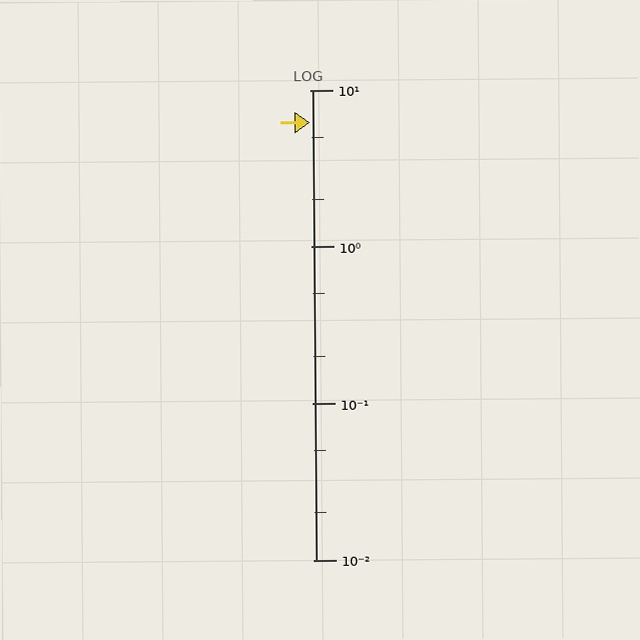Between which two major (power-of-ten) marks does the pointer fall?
The pointer is between 1 and 10.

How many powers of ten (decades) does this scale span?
The scale spans 3 decades, from 0.01 to 10.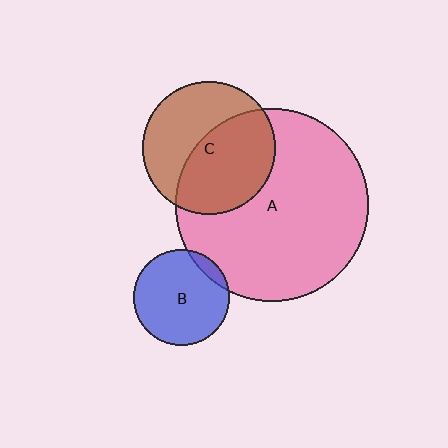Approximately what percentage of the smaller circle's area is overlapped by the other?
Approximately 55%.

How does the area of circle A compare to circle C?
Approximately 2.1 times.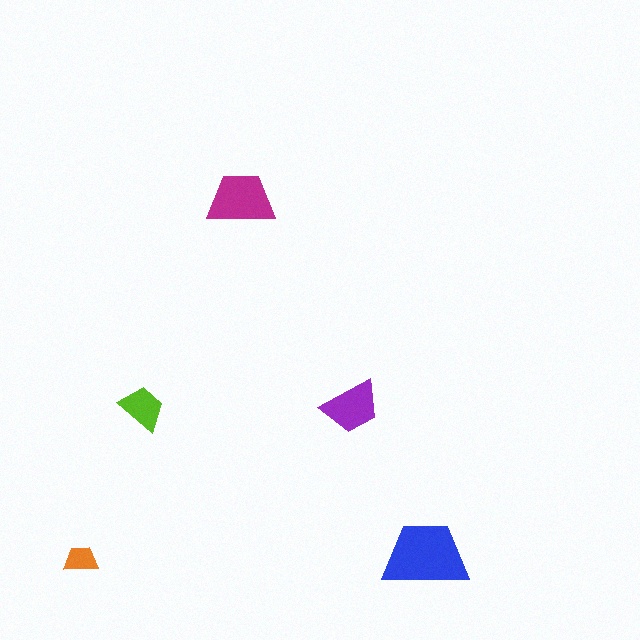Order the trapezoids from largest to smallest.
the blue one, the magenta one, the purple one, the lime one, the orange one.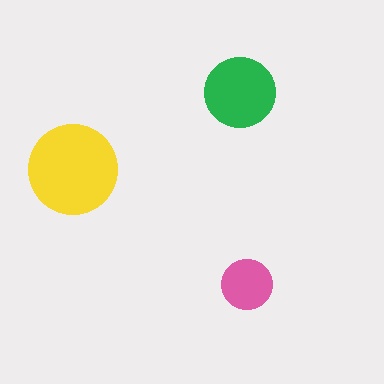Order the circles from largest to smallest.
the yellow one, the green one, the pink one.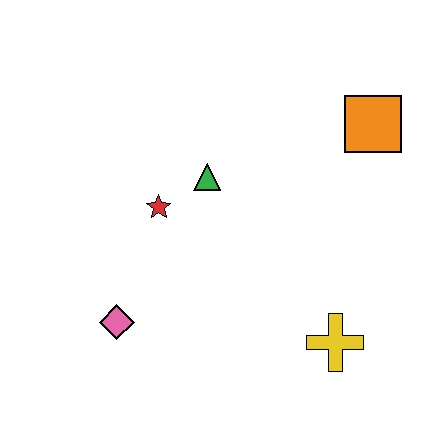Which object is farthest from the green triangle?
The yellow cross is farthest from the green triangle.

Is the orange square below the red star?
No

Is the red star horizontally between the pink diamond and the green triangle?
Yes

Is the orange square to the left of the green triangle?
No